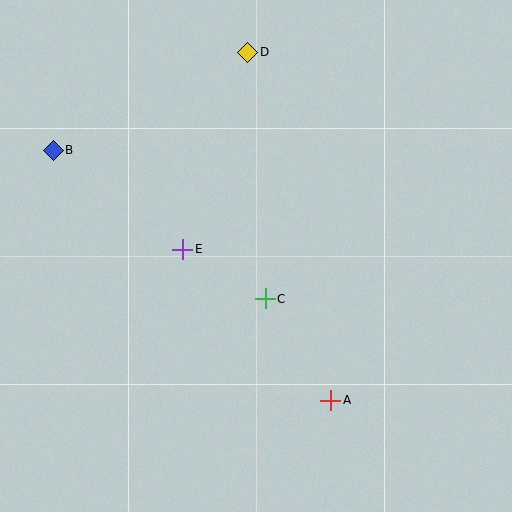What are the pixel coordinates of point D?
Point D is at (248, 52).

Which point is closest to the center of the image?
Point C at (265, 299) is closest to the center.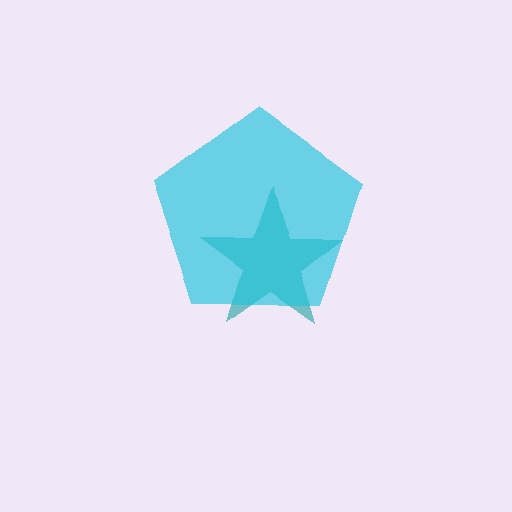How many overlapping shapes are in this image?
There are 2 overlapping shapes in the image.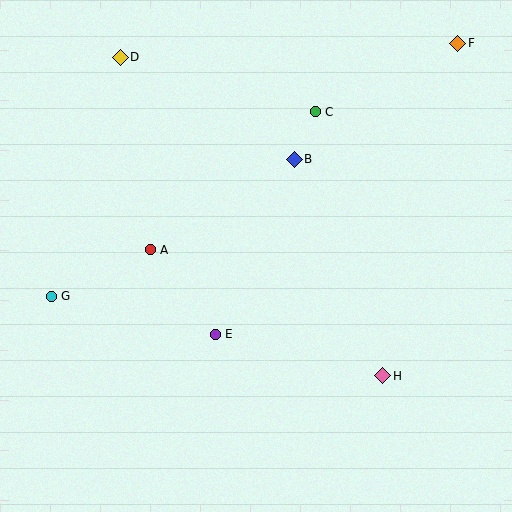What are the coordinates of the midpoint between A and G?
The midpoint between A and G is at (101, 273).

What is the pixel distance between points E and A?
The distance between E and A is 106 pixels.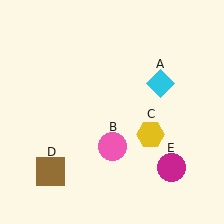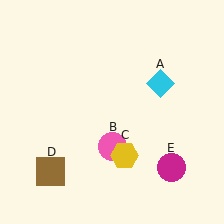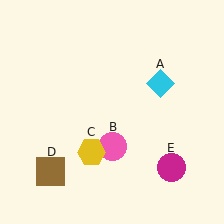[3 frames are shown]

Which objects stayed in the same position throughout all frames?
Cyan diamond (object A) and pink circle (object B) and brown square (object D) and magenta circle (object E) remained stationary.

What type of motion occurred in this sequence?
The yellow hexagon (object C) rotated clockwise around the center of the scene.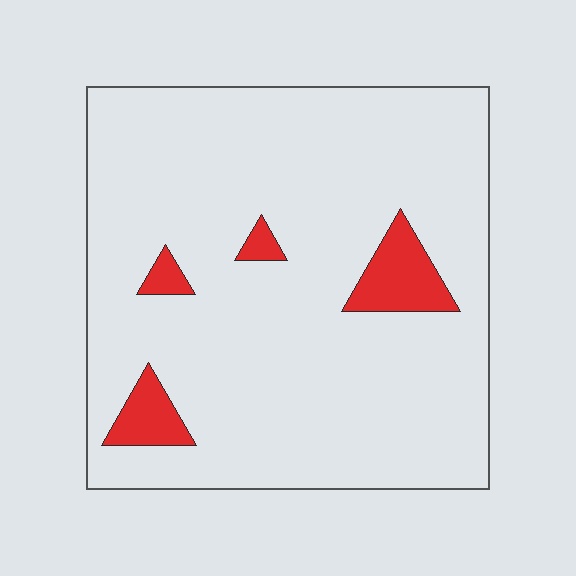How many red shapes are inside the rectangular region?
4.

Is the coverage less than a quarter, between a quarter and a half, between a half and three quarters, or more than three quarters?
Less than a quarter.